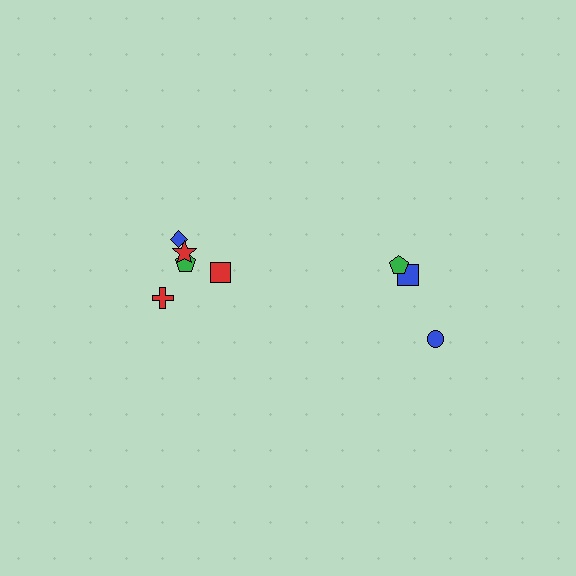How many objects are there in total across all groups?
There are 8 objects.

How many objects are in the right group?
There are 3 objects.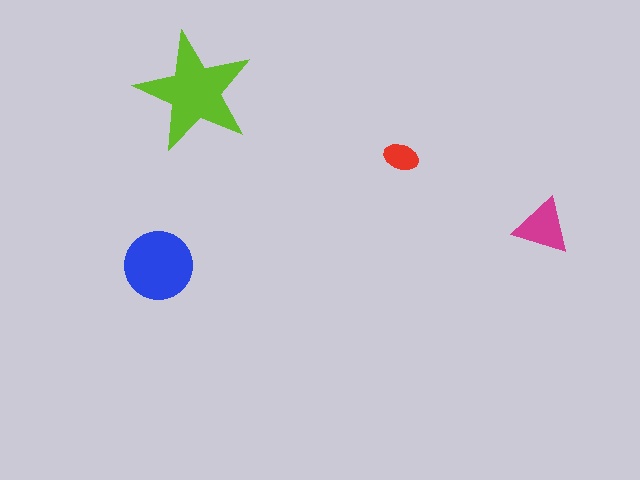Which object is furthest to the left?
The blue circle is leftmost.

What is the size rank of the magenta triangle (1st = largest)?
3rd.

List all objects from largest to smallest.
The lime star, the blue circle, the magenta triangle, the red ellipse.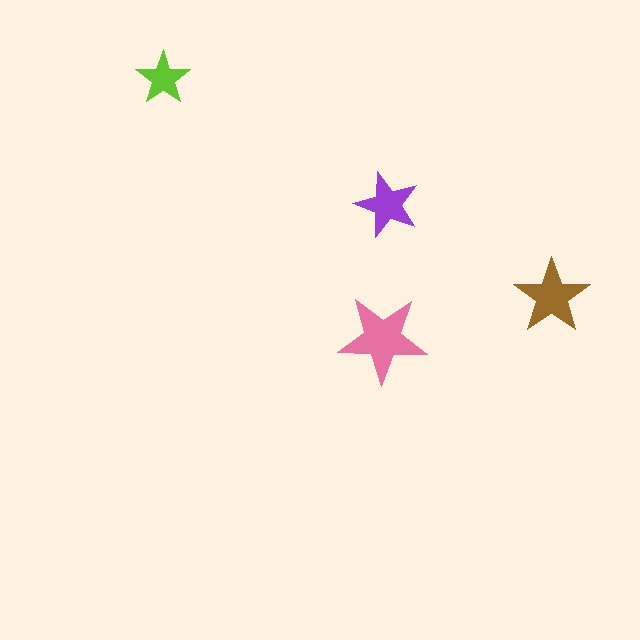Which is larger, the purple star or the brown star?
The brown one.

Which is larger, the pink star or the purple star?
The pink one.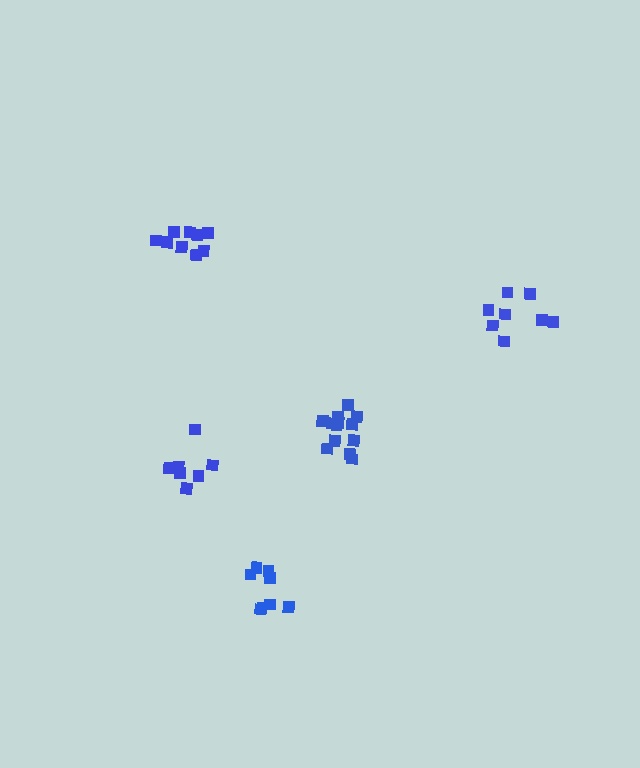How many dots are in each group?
Group 1: 8 dots, Group 2: 7 dots, Group 3: 8 dots, Group 4: 9 dots, Group 5: 13 dots (45 total).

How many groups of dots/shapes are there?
There are 5 groups.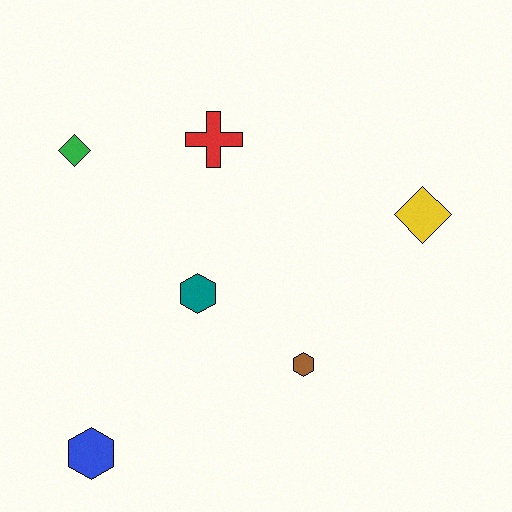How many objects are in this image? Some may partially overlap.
There are 6 objects.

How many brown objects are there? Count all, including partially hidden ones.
There is 1 brown object.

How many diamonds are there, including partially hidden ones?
There are 2 diamonds.